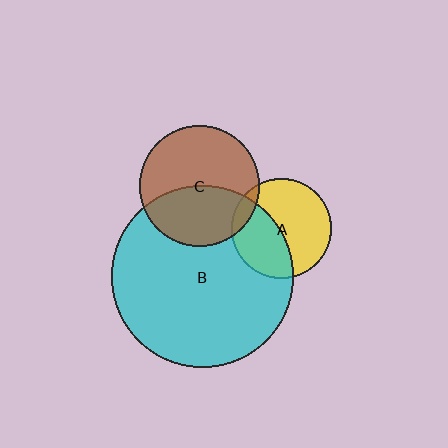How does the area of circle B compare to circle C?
Approximately 2.3 times.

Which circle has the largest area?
Circle B (cyan).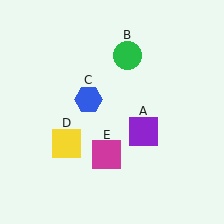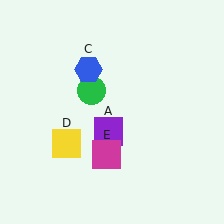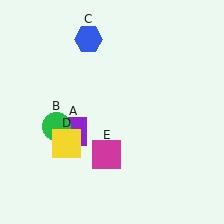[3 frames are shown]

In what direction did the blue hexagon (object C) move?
The blue hexagon (object C) moved up.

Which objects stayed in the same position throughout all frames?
Yellow square (object D) and magenta square (object E) remained stationary.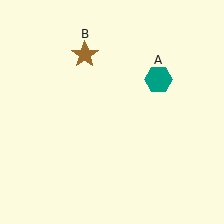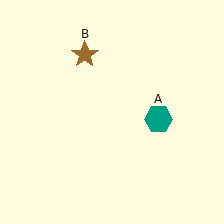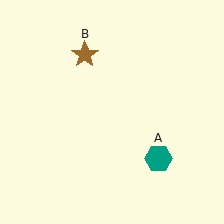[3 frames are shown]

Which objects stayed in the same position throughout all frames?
Brown star (object B) remained stationary.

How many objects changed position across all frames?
1 object changed position: teal hexagon (object A).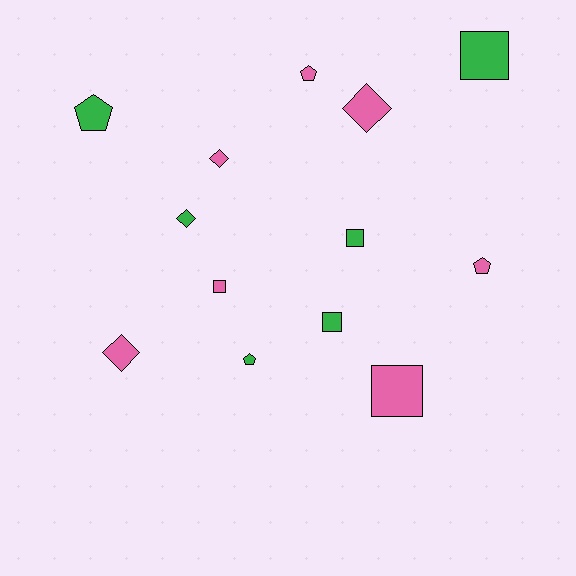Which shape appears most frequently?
Square, with 5 objects.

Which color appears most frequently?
Pink, with 7 objects.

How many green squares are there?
There are 3 green squares.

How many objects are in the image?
There are 13 objects.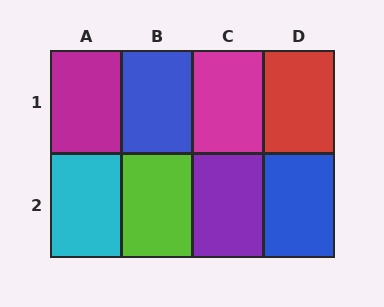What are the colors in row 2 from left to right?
Cyan, lime, purple, blue.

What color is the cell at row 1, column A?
Magenta.